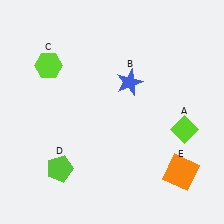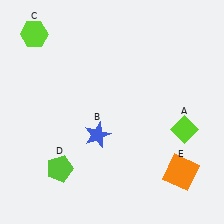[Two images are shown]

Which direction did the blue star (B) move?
The blue star (B) moved down.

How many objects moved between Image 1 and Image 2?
2 objects moved between the two images.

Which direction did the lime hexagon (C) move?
The lime hexagon (C) moved up.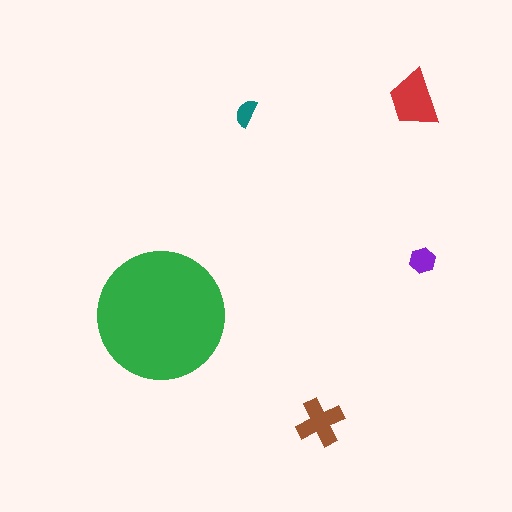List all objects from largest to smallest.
The green circle, the red trapezoid, the brown cross, the purple hexagon, the teal semicircle.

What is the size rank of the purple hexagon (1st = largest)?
4th.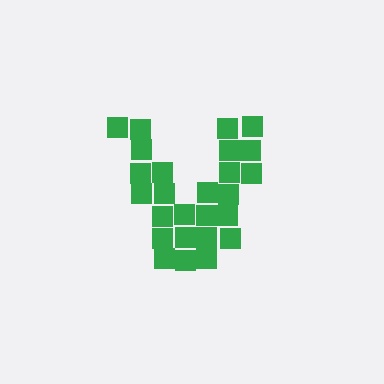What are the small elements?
The small elements are squares.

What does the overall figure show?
The overall figure shows the letter V.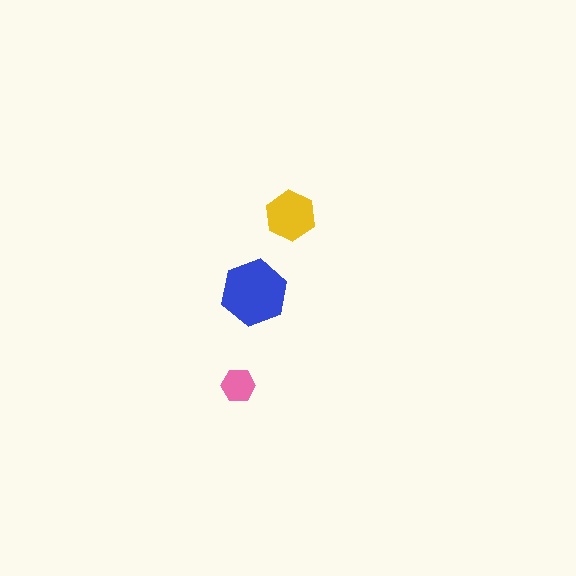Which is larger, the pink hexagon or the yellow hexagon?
The yellow one.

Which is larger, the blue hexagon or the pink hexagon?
The blue one.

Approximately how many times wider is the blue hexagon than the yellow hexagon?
About 1.5 times wider.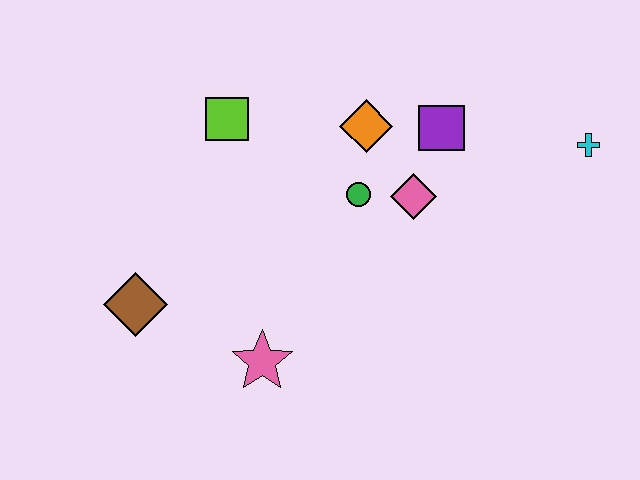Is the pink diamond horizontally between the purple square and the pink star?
Yes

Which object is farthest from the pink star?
The cyan cross is farthest from the pink star.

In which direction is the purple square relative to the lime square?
The purple square is to the right of the lime square.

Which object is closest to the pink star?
The brown diamond is closest to the pink star.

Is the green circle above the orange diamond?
No